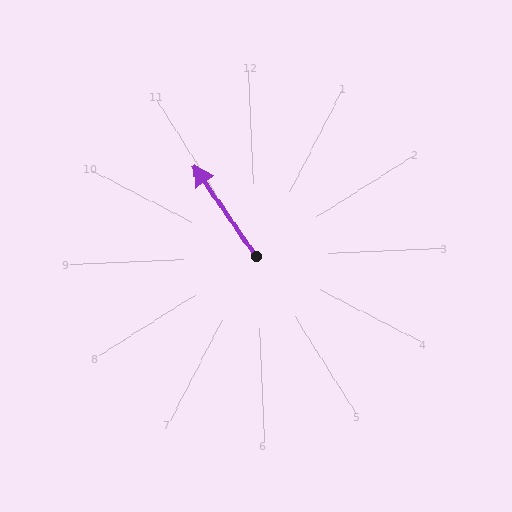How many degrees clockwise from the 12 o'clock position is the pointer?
Approximately 328 degrees.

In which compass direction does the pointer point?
Northwest.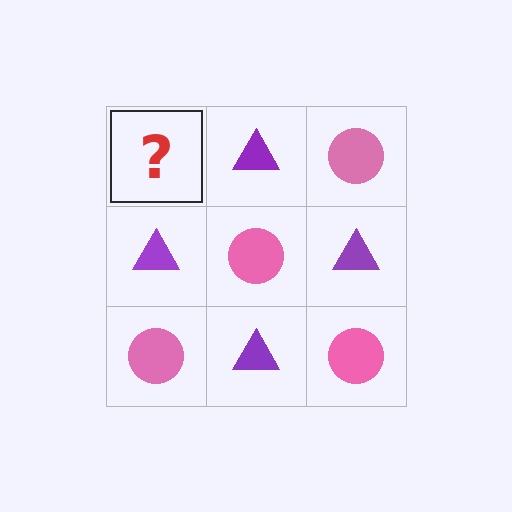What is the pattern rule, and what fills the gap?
The rule is that it alternates pink circle and purple triangle in a checkerboard pattern. The gap should be filled with a pink circle.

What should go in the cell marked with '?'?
The missing cell should contain a pink circle.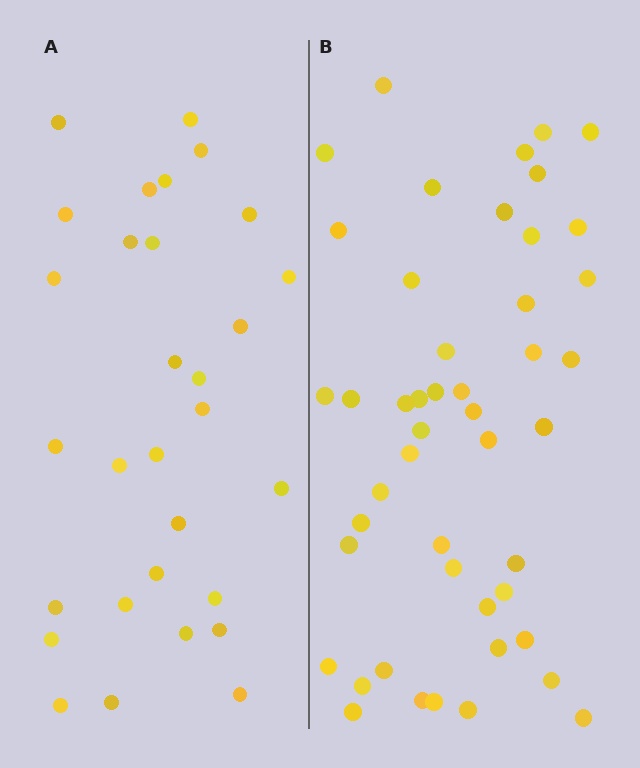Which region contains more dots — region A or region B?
Region B (the right region) has more dots.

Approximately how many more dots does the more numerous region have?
Region B has approximately 15 more dots than region A.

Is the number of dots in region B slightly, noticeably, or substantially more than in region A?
Region B has substantially more. The ratio is roughly 1.6 to 1.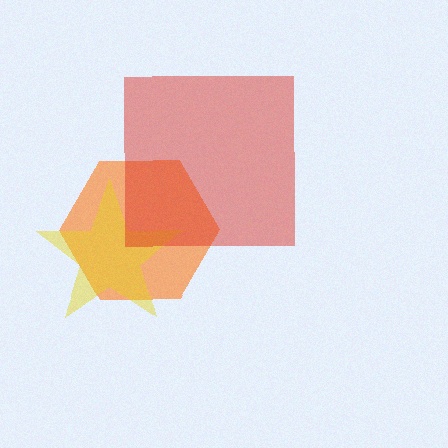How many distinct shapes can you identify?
There are 3 distinct shapes: an orange hexagon, a yellow star, a red square.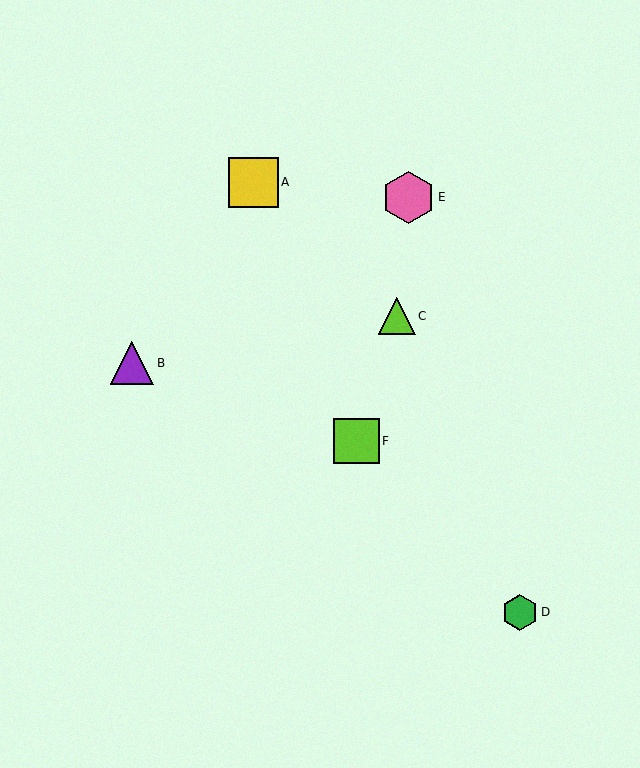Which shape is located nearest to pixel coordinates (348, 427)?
The lime square (labeled F) at (357, 441) is nearest to that location.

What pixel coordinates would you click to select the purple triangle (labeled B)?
Click at (132, 363) to select the purple triangle B.